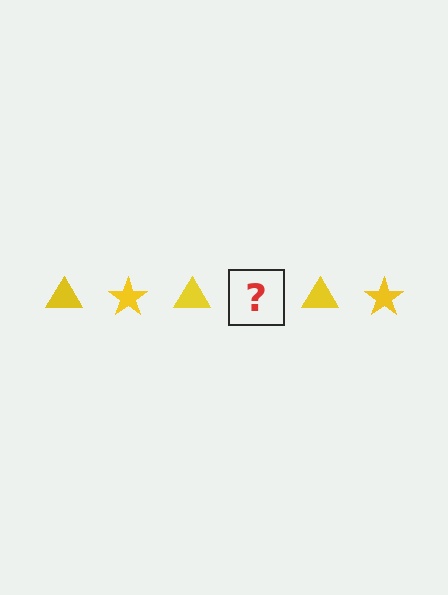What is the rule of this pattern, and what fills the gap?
The rule is that the pattern cycles through triangle, star shapes in yellow. The gap should be filled with a yellow star.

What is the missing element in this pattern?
The missing element is a yellow star.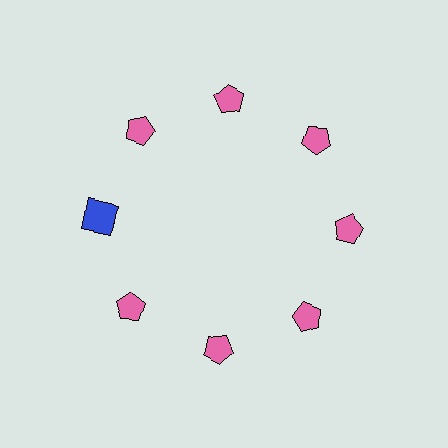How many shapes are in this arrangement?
There are 8 shapes arranged in a ring pattern.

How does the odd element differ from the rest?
It differs in both color (blue instead of pink) and shape (square instead of pentagon).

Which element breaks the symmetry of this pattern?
The blue square at roughly the 9 o'clock position breaks the symmetry. All other shapes are pink pentagons.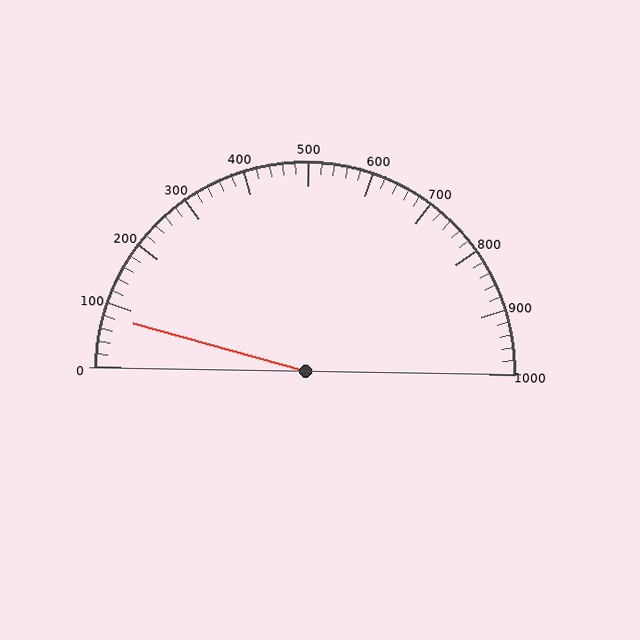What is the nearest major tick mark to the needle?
The nearest major tick mark is 100.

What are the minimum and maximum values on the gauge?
The gauge ranges from 0 to 1000.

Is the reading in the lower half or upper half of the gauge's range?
The reading is in the lower half of the range (0 to 1000).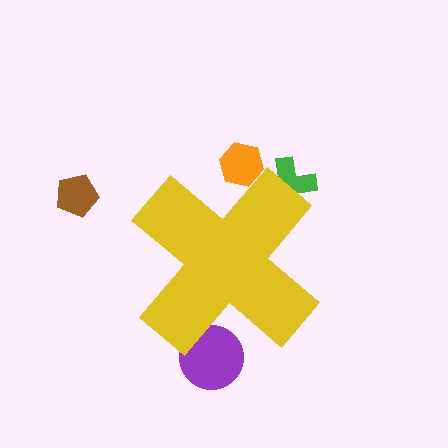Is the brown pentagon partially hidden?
No, the brown pentagon is fully visible.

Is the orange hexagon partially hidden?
Yes, the orange hexagon is partially hidden behind the yellow cross.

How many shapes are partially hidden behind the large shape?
3 shapes are partially hidden.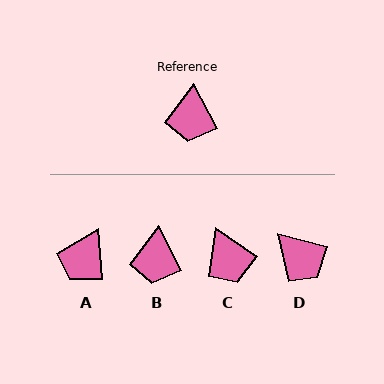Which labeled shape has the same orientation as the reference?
B.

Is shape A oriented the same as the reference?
No, it is off by about 23 degrees.